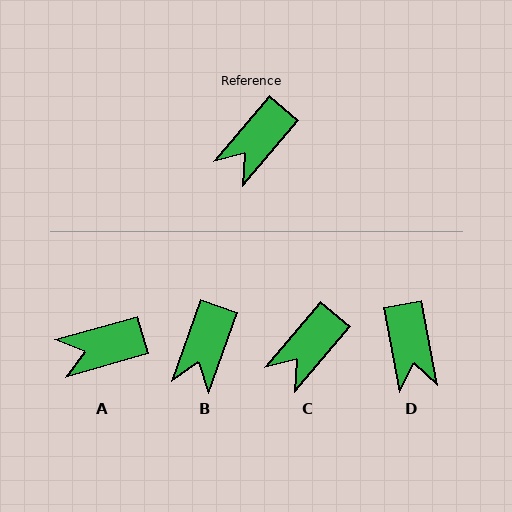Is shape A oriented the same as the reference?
No, it is off by about 34 degrees.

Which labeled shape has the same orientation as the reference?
C.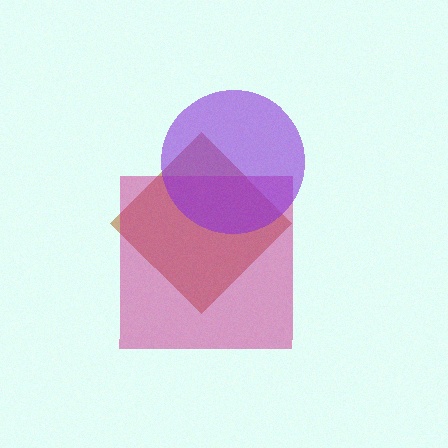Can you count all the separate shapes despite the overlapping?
Yes, there are 3 separate shapes.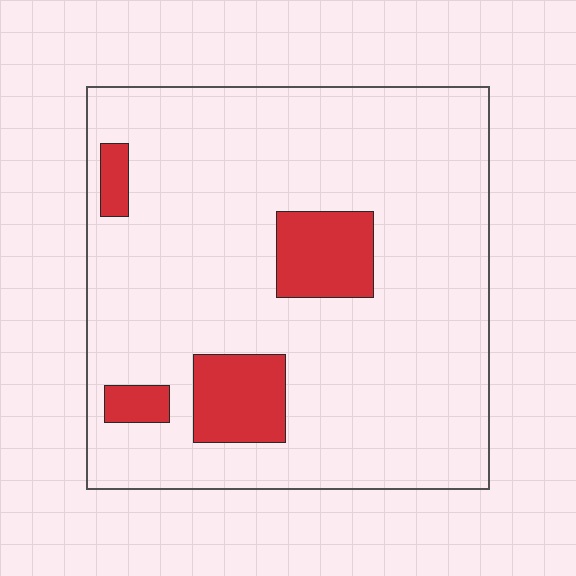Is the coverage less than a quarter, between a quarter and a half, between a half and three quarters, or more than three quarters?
Less than a quarter.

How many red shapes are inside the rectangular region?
4.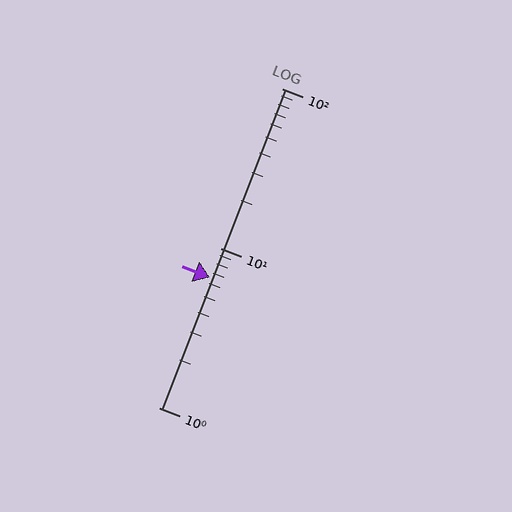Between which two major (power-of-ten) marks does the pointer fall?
The pointer is between 1 and 10.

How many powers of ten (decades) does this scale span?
The scale spans 2 decades, from 1 to 100.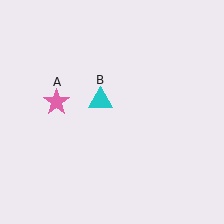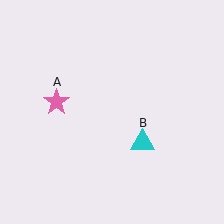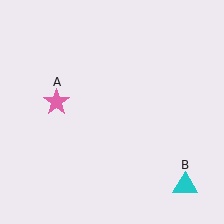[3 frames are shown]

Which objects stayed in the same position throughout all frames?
Pink star (object A) remained stationary.